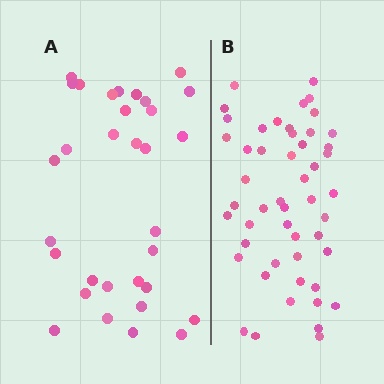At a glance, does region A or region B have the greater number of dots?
Region B (the right region) has more dots.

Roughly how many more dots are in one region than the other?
Region B has approximately 20 more dots than region A.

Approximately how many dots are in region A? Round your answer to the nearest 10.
About 30 dots. (The exact count is 32, which rounds to 30.)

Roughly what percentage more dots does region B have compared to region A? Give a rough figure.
About 55% more.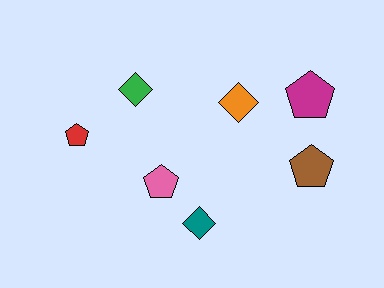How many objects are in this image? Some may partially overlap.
There are 7 objects.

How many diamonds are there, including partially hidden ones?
There are 3 diamonds.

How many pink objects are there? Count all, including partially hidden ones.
There is 1 pink object.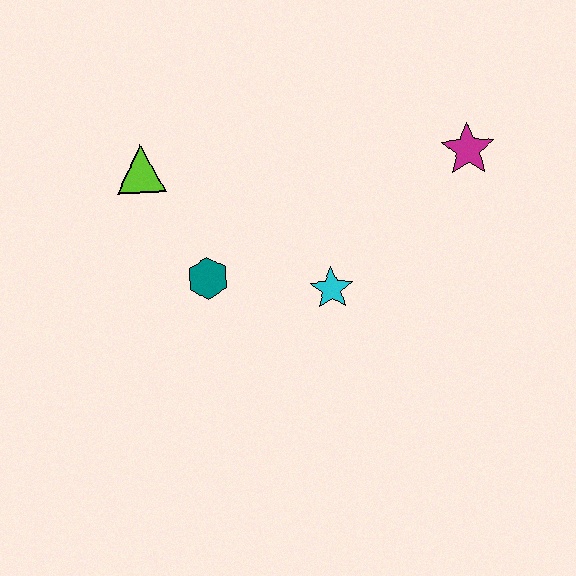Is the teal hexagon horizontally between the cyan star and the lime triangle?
Yes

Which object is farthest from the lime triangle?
The magenta star is farthest from the lime triangle.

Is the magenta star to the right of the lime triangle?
Yes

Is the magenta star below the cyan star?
No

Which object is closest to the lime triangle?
The teal hexagon is closest to the lime triangle.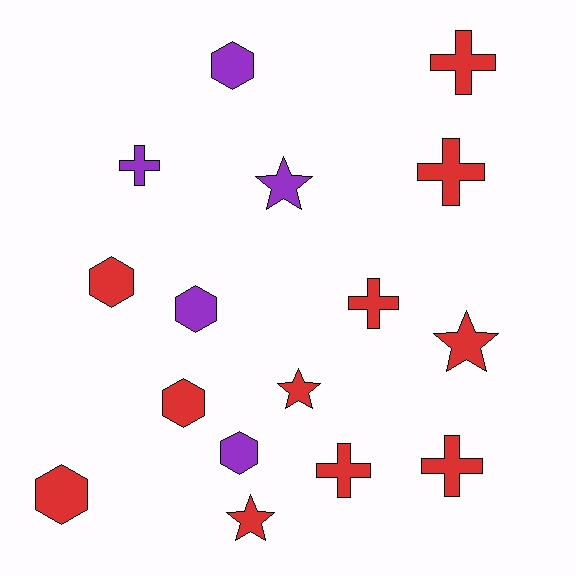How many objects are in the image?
There are 16 objects.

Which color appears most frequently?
Red, with 11 objects.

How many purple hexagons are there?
There are 3 purple hexagons.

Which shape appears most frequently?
Cross, with 6 objects.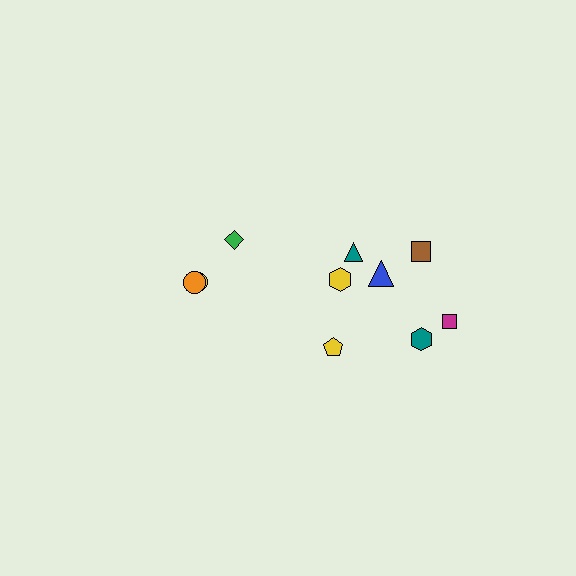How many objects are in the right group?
There are 7 objects.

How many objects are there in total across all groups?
There are 10 objects.